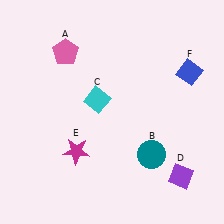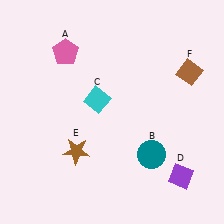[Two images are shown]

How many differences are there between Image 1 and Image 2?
There are 2 differences between the two images.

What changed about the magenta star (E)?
In Image 1, E is magenta. In Image 2, it changed to brown.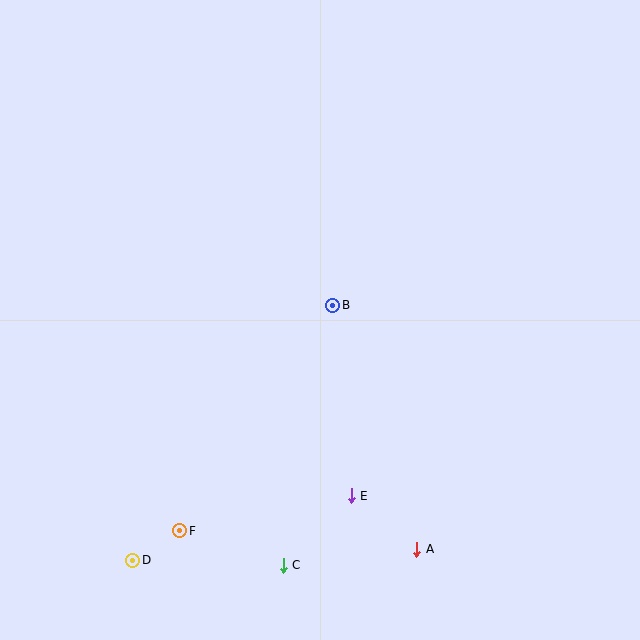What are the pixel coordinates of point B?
Point B is at (333, 305).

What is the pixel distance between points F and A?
The distance between F and A is 238 pixels.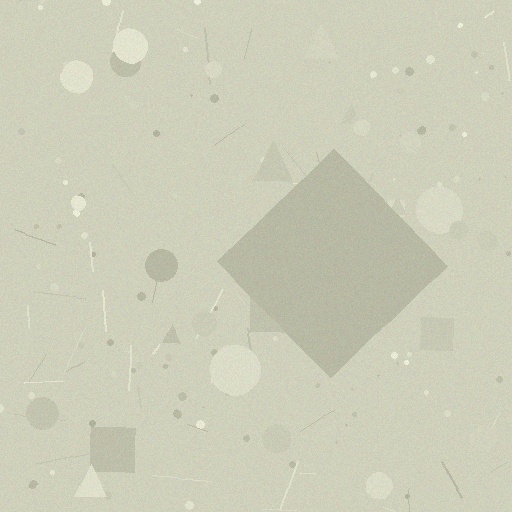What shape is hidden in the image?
A diamond is hidden in the image.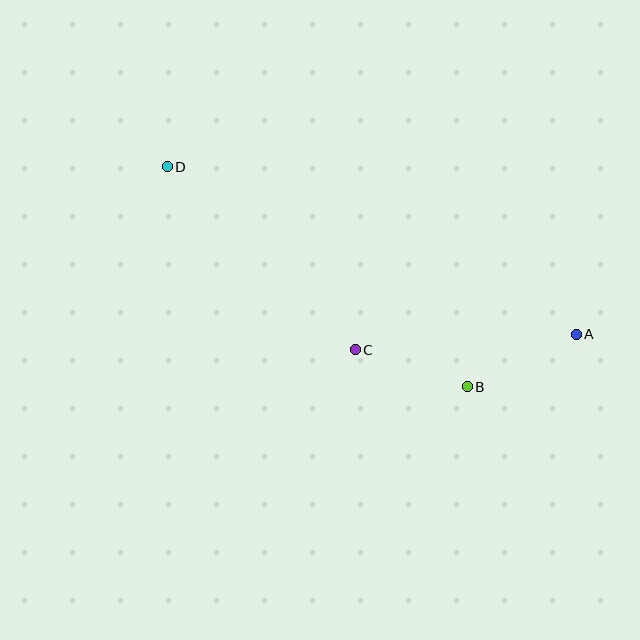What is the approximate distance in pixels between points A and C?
The distance between A and C is approximately 221 pixels.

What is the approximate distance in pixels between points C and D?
The distance between C and D is approximately 262 pixels.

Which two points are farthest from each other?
Points A and D are farthest from each other.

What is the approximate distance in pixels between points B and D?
The distance between B and D is approximately 372 pixels.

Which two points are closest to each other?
Points B and C are closest to each other.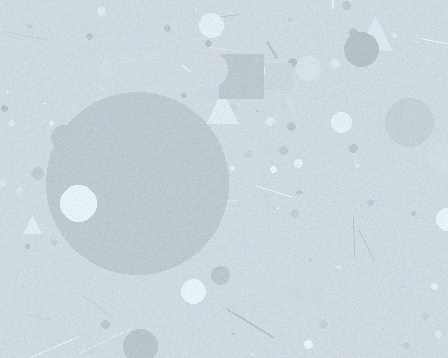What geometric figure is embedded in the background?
A circle is embedded in the background.